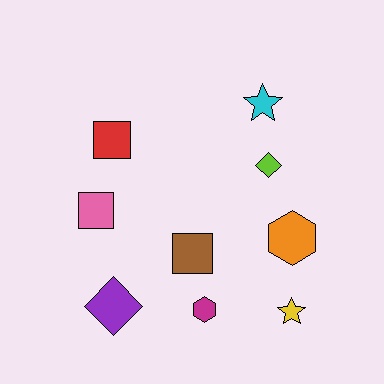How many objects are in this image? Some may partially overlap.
There are 9 objects.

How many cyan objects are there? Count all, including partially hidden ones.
There is 1 cyan object.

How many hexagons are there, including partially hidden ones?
There are 2 hexagons.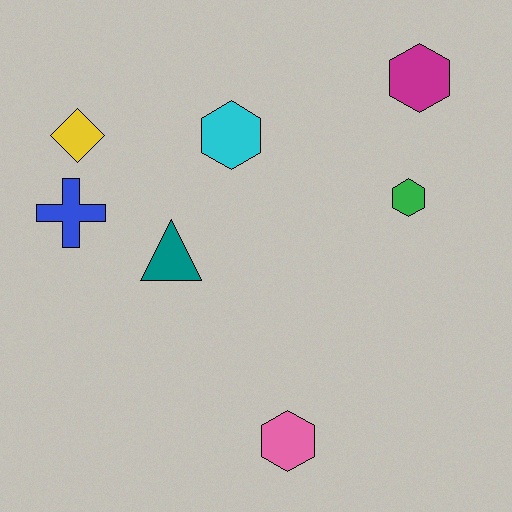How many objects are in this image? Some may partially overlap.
There are 7 objects.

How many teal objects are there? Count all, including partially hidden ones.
There is 1 teal object.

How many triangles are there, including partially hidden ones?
There is 1 triangle.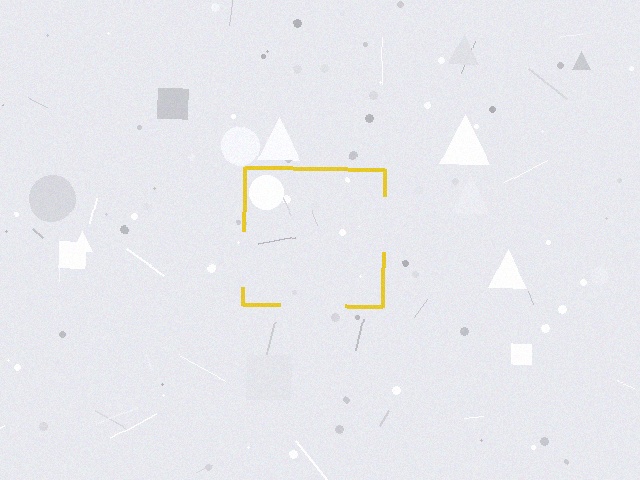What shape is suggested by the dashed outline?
The dashed outline suggests a square.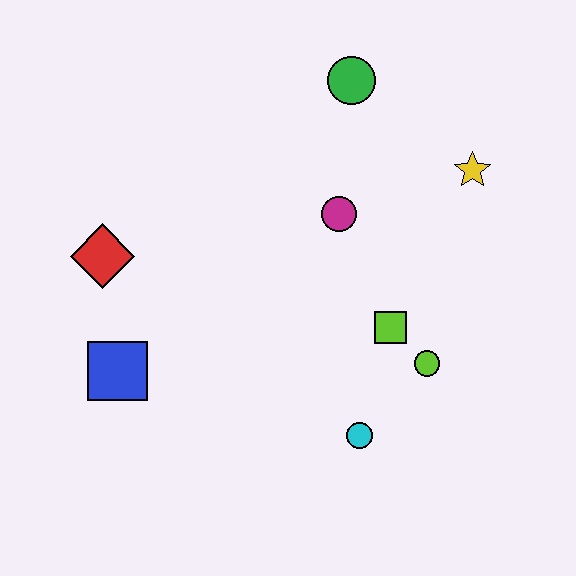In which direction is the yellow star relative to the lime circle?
The yellow star is above the lime circle.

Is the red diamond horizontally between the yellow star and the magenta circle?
No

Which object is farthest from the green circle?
The blue square is farthest from the green circle.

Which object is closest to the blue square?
The red diamond is closest to the blue square.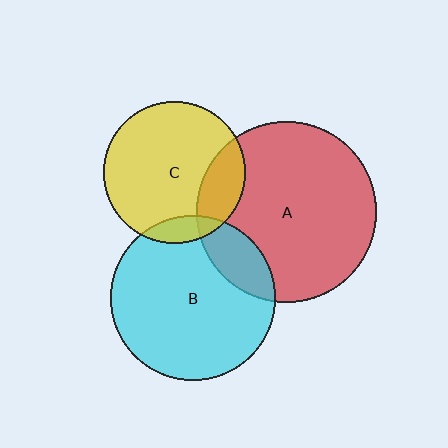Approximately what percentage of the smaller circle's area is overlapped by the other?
Approximately 20%.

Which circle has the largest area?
Circle A (red).